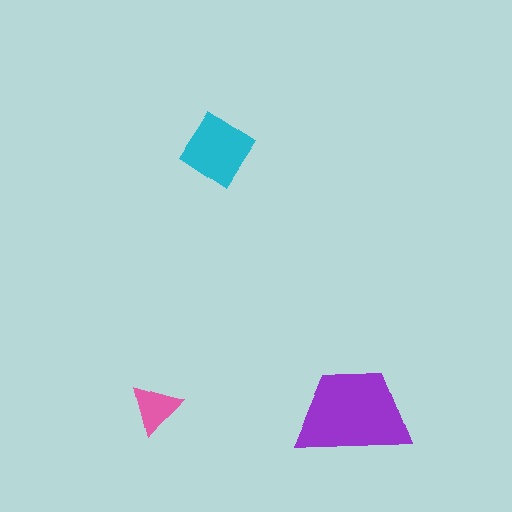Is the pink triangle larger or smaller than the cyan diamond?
Smaller.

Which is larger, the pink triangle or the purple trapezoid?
The purple trapezoid.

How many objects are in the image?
There are 3 objects in the image.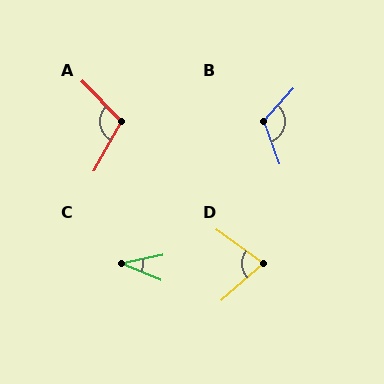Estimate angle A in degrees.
Approximately 106 degrees.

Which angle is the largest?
B, at approximately 118 degrees.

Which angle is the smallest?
C, at approximately 34 degrees.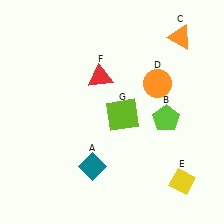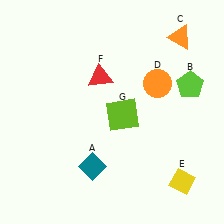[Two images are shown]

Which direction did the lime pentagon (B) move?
The lime pentagon (B) moved up.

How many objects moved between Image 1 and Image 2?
1 object moved between the two images.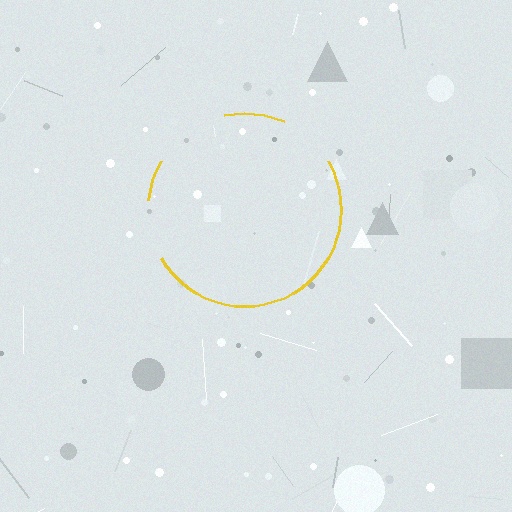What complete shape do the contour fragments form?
The contour fragments form a circle.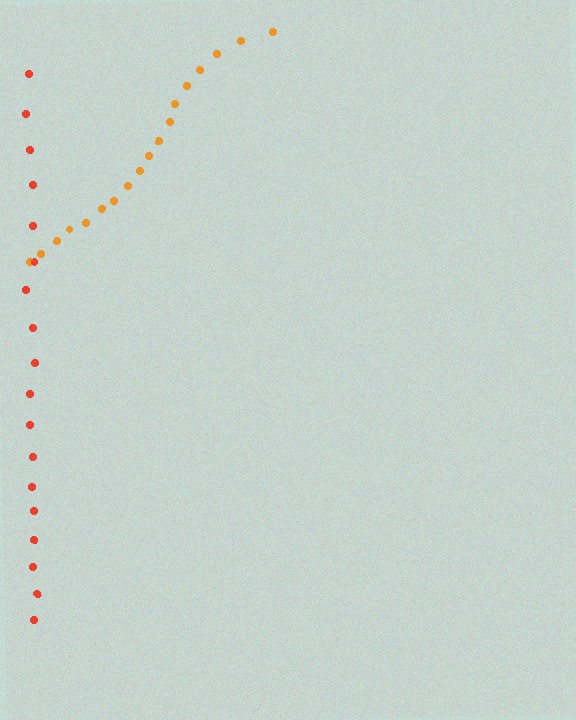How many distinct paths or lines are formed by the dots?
There are 2 distinct paths.